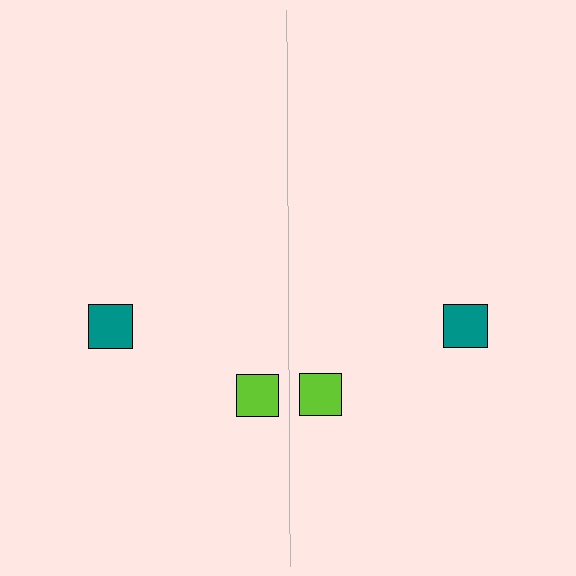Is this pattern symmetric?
Yes, this pattern has bilateral (reflection) symmetry.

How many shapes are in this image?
There are 4 shapes in this image.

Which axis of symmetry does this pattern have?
The pattern has a vertical axis of symmetry running through the center of the image.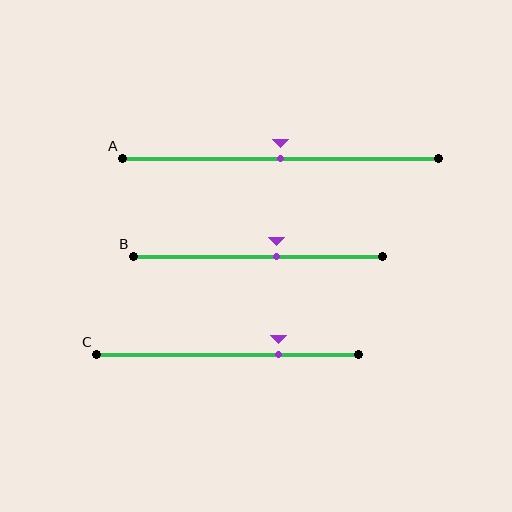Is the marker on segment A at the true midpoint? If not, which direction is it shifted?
Yes, the marker on segment A is at the true midpoint.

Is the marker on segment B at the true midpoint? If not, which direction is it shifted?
No, the marker on segment B is shifted to the right by about 8% of the segment length.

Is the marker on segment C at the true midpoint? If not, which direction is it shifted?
No, the marker on segment C is shifted to the right by about 19% of the segment length.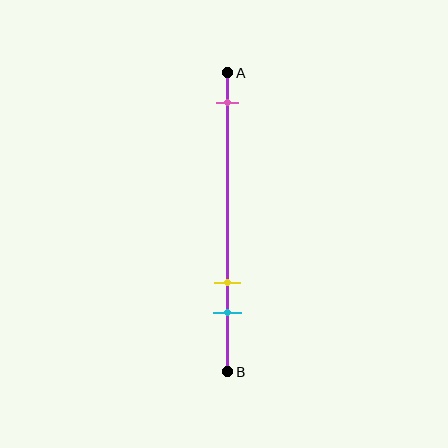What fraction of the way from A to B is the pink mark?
The pink mark is approximately 10% (0.1) of the way from A to B.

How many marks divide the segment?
There are 3 marks dividing the segment.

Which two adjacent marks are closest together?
The yellow and cyan marks are the closest adjacent pair.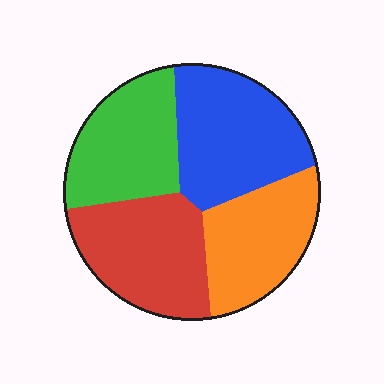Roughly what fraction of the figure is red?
Red takes up about one quarter (1/4) of the figure.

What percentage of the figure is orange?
Orange covers 23% of the figure.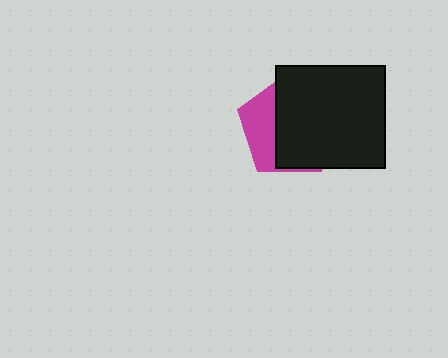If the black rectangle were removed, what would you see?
You would see the complete magenta pentagon.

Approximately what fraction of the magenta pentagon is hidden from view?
Roughly 67% of the magenta pentagon is hidden behind the black rectangle.